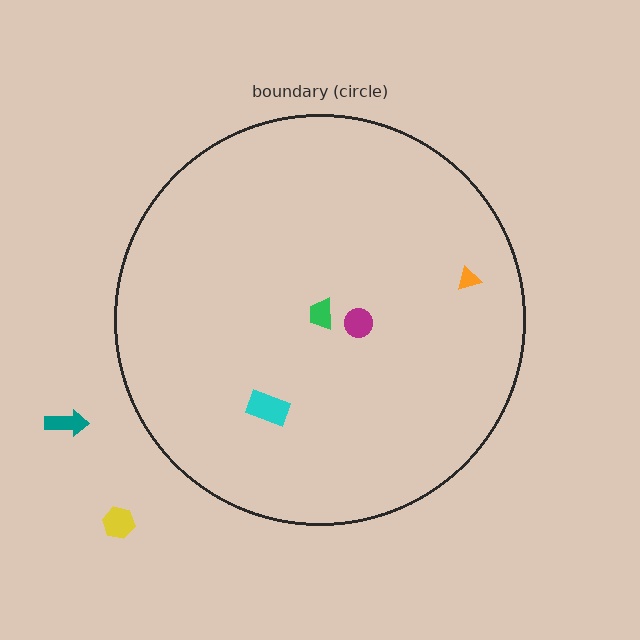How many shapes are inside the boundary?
4 inside, 2 outside.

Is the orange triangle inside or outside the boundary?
Inside.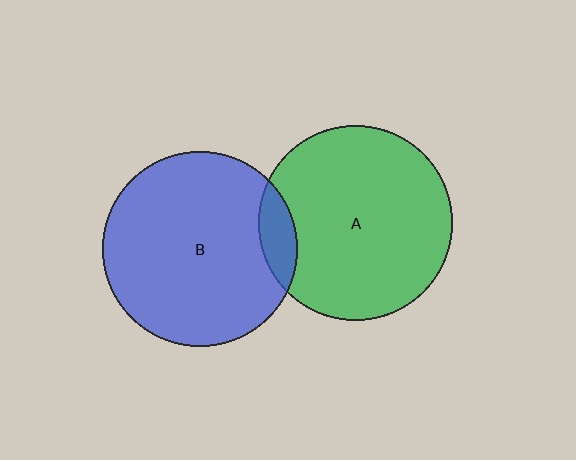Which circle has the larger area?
Circle B (blue).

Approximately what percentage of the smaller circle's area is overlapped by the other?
Approximately 10%.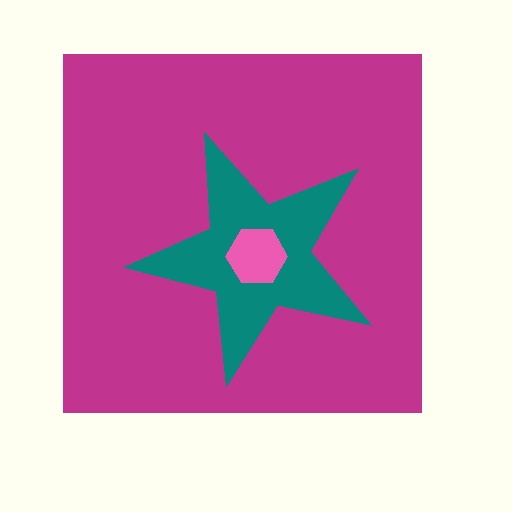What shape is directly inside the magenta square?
The teal star.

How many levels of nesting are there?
3.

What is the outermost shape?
The magenta square.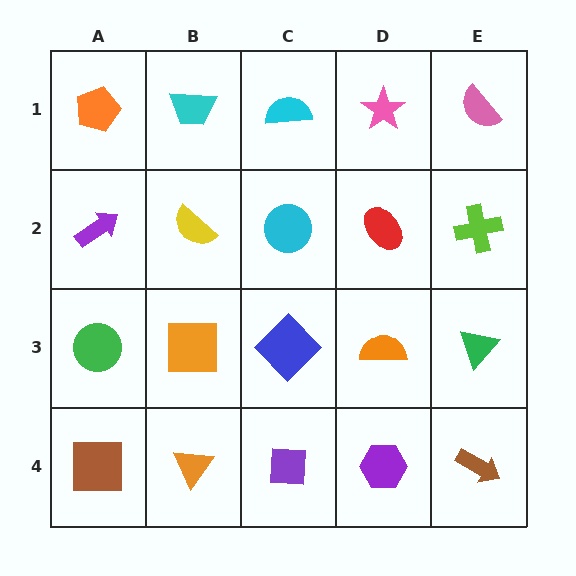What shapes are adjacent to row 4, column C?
A blue diamond (row 3, column C), an orange triangle (row 4, column B), a purple hexagon (row 4, column D).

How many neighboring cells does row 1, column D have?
3.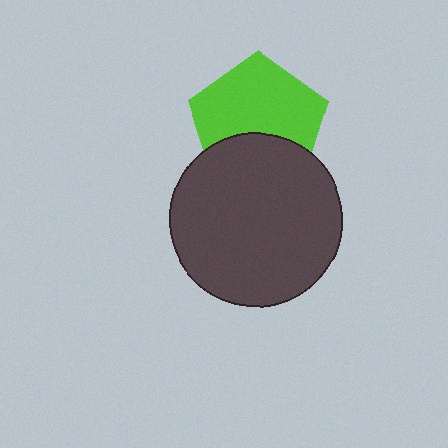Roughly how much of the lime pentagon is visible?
About half of it is visible (roughly 65%).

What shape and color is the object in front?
The object in front is a dark gray circle.